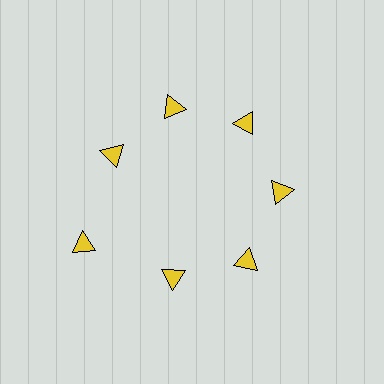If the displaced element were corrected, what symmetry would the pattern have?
It would have 7-fold rotational symmetry — the pattern would map onto itself every 51 degrees.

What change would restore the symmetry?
The symmetry would be restored by moving it inward, back onto the ring so that all 7 triangles sit at equal angles and equal distance from the center.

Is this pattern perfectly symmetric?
No. The 7 yellow triangles are arranged in a ring, but one element near the 8 o'clock position is pushed outward from the center, breaking the 7-fold rotational symmetry.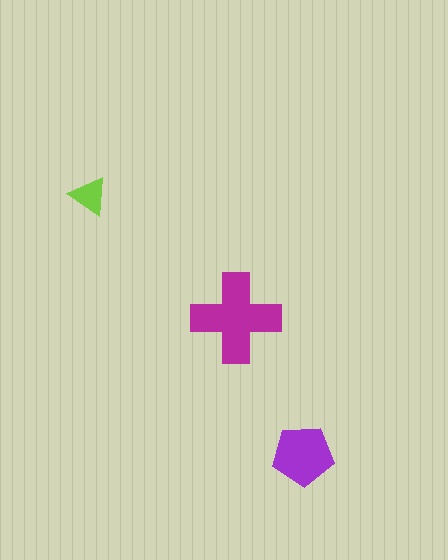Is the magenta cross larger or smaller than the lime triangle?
Larger.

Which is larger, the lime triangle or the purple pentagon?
The purple pentagon.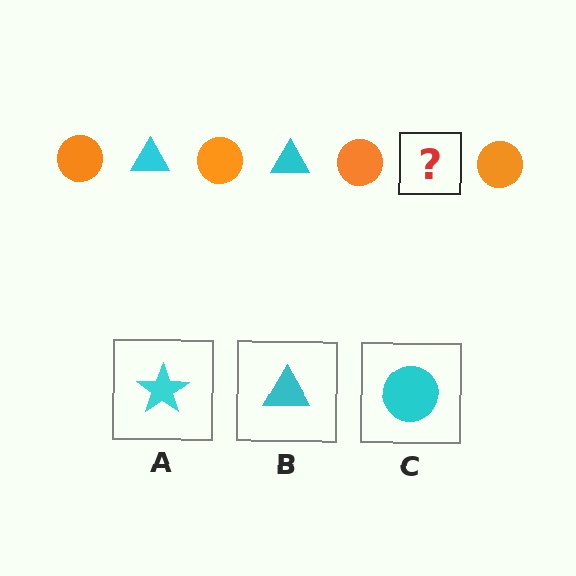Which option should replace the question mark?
Option B.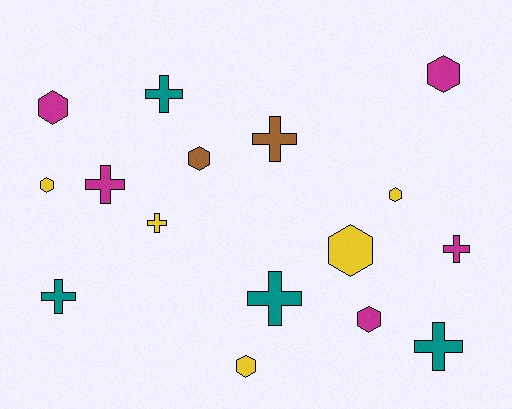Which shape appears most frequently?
Cross, with 8 objects.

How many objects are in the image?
There are 16 objects.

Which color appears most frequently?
Magenta, with 5 objects.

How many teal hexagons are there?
There are no teal hexagons.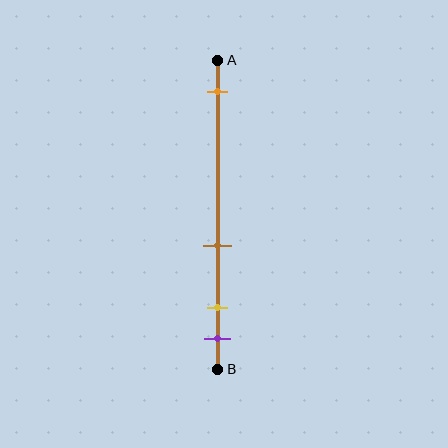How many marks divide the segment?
There are 4 marks dividing the segment.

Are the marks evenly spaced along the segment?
No, the marks are not evenly spaced.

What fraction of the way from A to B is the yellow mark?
The yellow mark is approximately 80% (0.8) of the way from A to B.